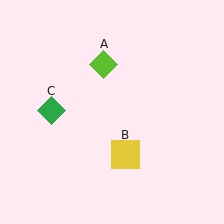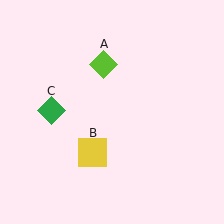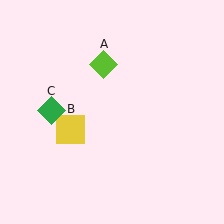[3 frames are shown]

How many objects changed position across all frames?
1 object changed position: yellow square (object B).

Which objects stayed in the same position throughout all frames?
Lime diamond (object A) and green diamond (object C) remained stationary.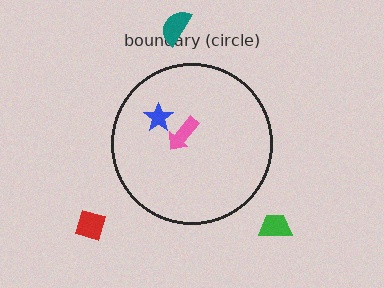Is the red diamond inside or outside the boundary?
Outside.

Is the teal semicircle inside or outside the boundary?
Outside.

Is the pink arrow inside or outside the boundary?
Inside.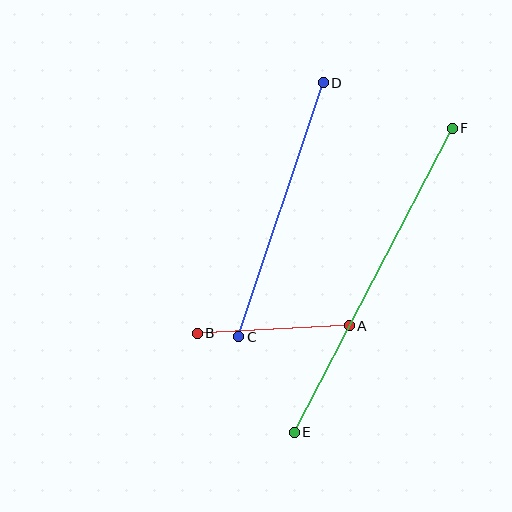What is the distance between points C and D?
The distance is approximately 268 pixels.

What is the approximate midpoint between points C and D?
The midpoint is at approximately (281, 210) pixels.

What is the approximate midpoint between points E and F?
The midpoint is at approximately (373, 280) pixels.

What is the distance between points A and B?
The distance is approximately 152 pixels.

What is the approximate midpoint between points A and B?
The midpoint is at approximately (273, 330) pixels.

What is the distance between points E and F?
The distance is approximately 342 pixels.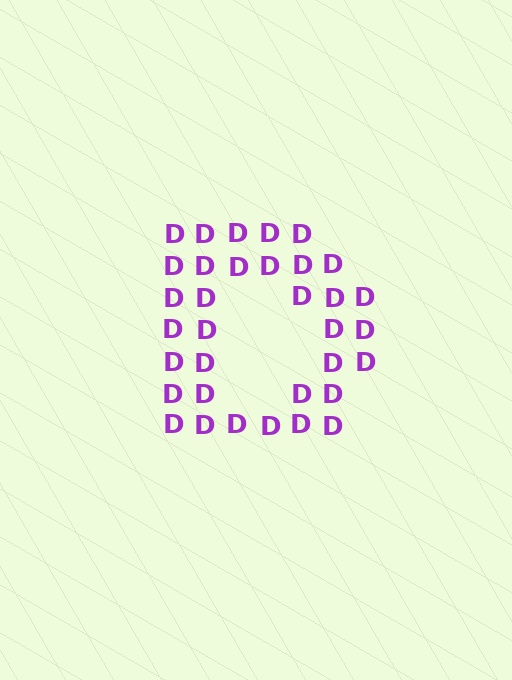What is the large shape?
The large shape is the letter D.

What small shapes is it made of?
It is made of small letter D's.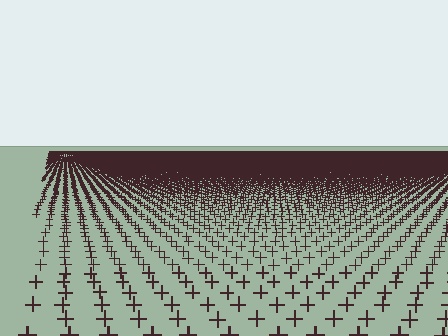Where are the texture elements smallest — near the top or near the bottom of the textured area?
Near the top.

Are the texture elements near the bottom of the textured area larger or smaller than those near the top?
Larger. Near the bottom, elements are closer to the viewer and appear at a bigger on-screen size.